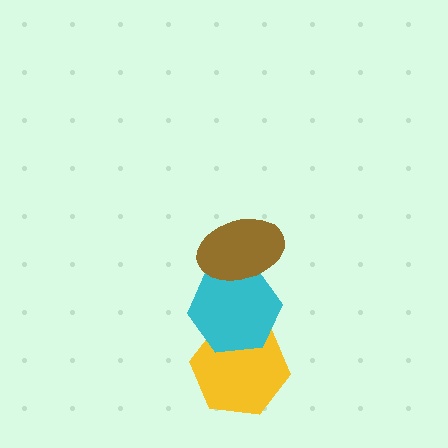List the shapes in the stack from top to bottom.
From top to bottom: the brown ellipse, the cyan hexagon, the yellow hexagon.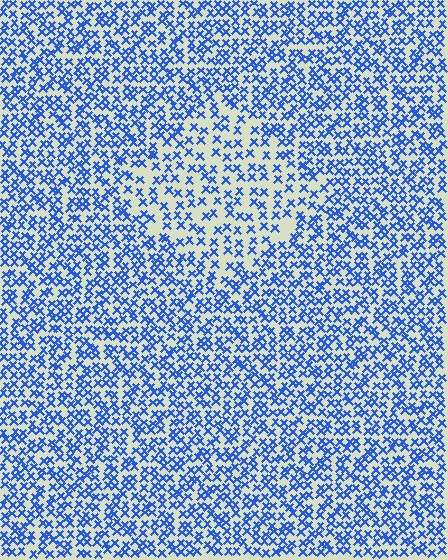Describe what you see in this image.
The image contains small blue elements arranged at two different densities. A diamond-shaped region is visible where the elements are less densely packed than the surrounding area.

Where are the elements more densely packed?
The elements are more densely packed outside the diamond boundary.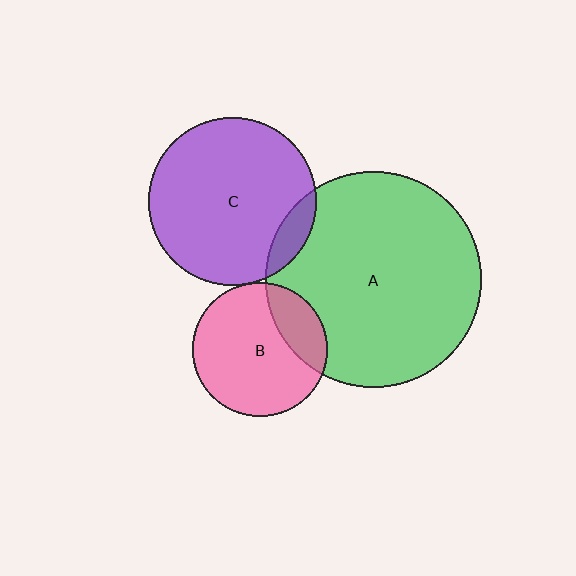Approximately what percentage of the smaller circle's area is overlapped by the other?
Approximately 10%.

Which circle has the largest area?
Circle A (green).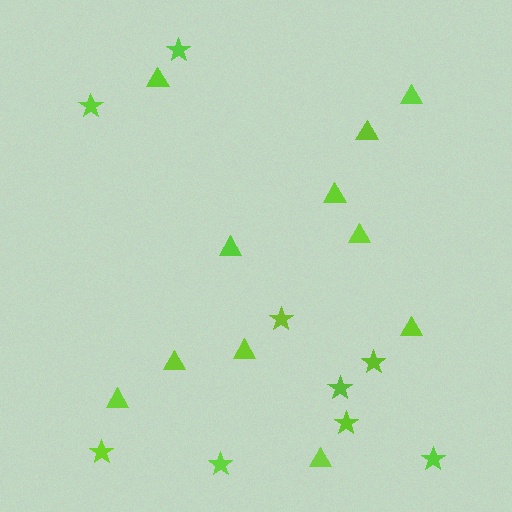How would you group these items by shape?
There are 2 groups: one group of triangles (11) and one group of stars (9).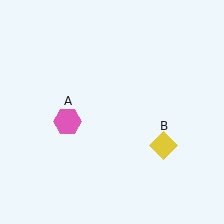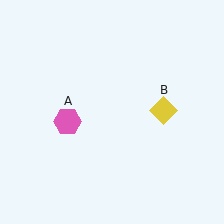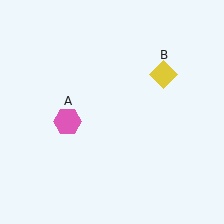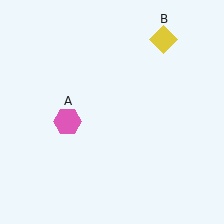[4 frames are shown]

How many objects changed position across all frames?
1 object changed position: yellow diamond (object B).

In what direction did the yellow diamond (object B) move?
The yellow diamond (object B) moved up.